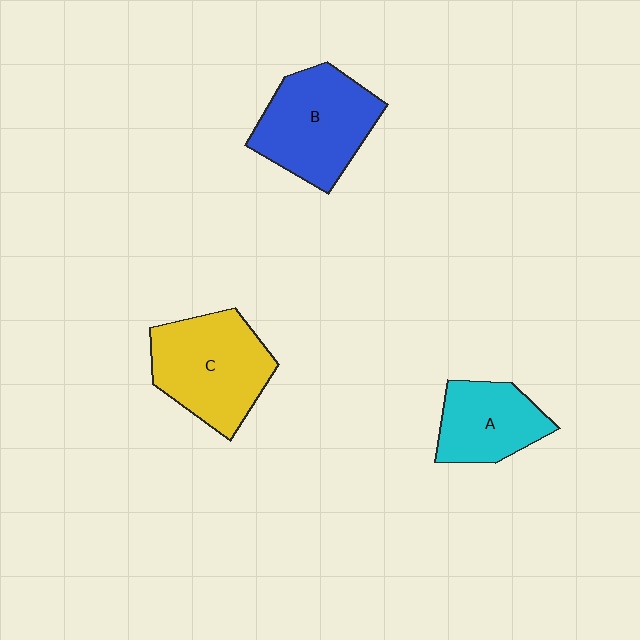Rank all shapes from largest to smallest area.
From largest to smallest: C (yellow), B (blue), A (cyan).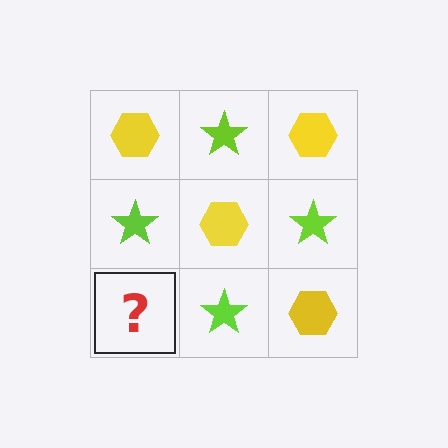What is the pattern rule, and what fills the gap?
The rule is that it alternates yellow hexagon and lime star in a checkerboard pattern. The gap should be filled with a yellow hexagon.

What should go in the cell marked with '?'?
The missing cell should contain a yellow hexagon.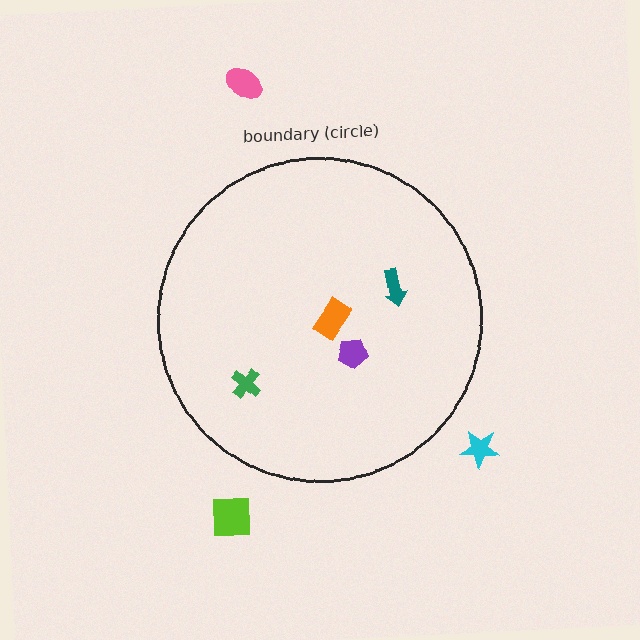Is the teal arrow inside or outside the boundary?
Inside.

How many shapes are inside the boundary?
4 inside, 3 outside.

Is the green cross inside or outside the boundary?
Inside.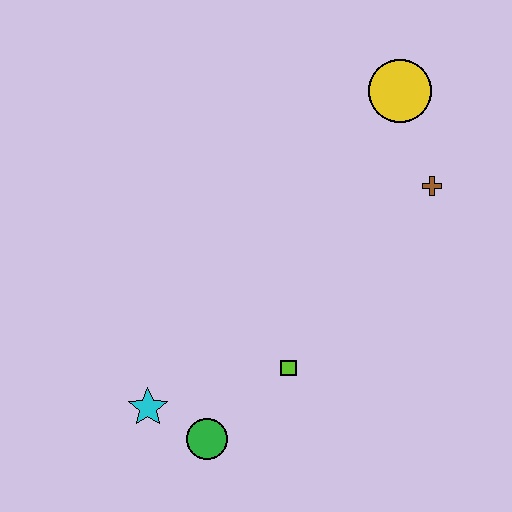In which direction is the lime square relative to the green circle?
The lime square is to the right of the green circle.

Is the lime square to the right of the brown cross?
No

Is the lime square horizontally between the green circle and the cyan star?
No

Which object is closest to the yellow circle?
The brown cross is closest to the yellow circle.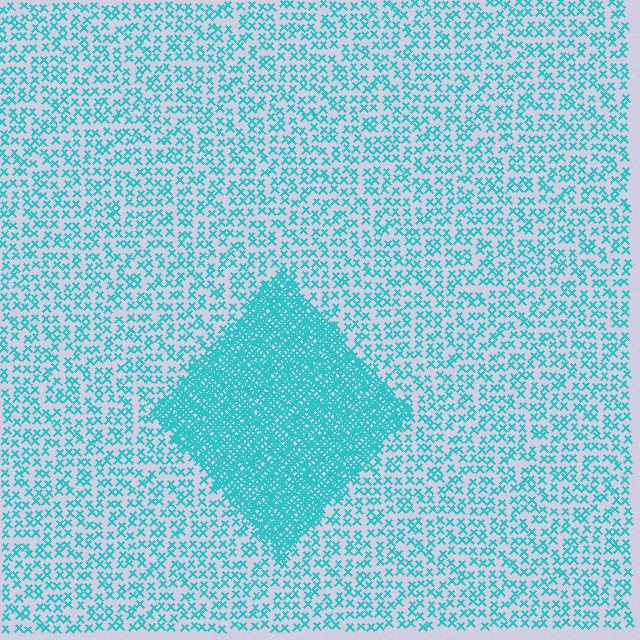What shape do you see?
I see a diamond.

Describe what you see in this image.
The image contains small cyan elements arranged at two different densities. A diamond-shaped region is visible where the elements are more densely packed than the surrounding area.